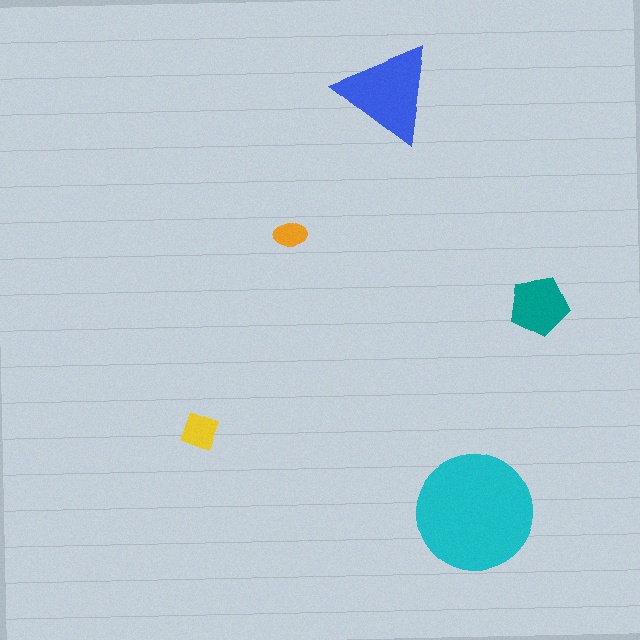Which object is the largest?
The cyan circle.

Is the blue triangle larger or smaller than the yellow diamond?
Larger.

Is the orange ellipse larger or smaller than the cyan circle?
Smaller.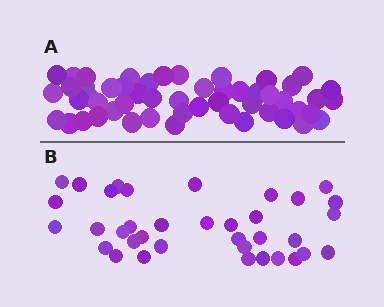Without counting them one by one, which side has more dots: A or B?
Region A (the top region) has more dots.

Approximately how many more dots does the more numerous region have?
Region A has approximately 15 more dots than region B.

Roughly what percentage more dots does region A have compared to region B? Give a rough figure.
About 45% more.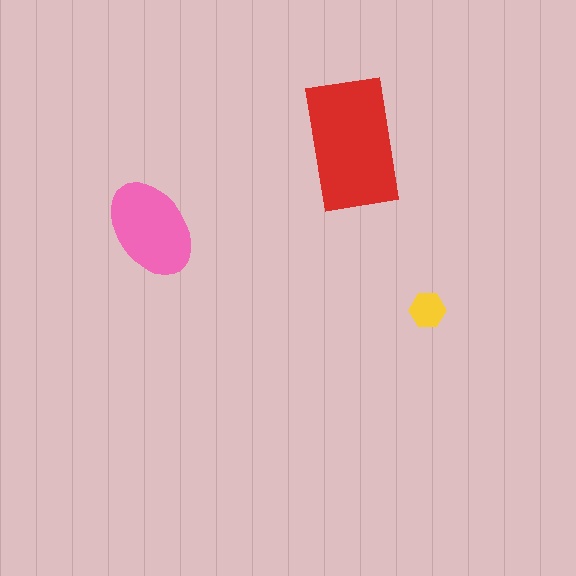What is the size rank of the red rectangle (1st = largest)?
1st.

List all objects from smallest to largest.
The yellow hexagon, the pink ellipse, the red rectangle.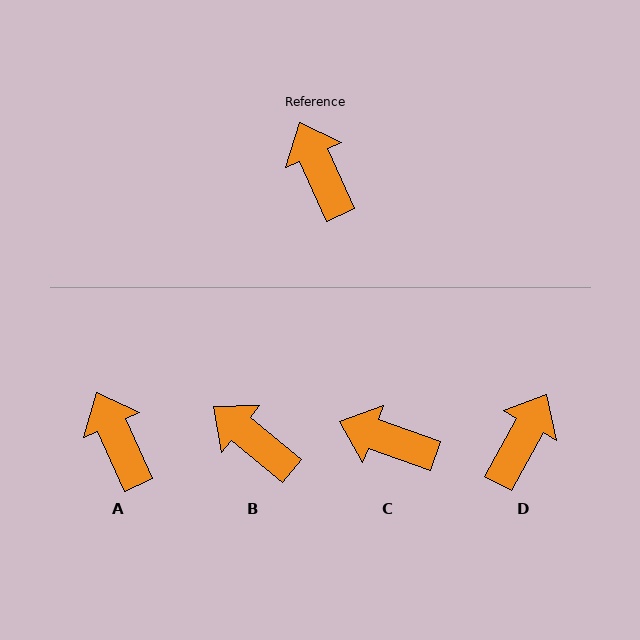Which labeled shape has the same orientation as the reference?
A.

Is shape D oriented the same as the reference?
No, it is off by about 53 degrees.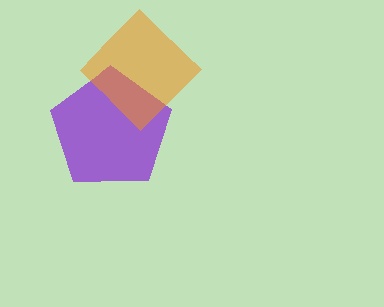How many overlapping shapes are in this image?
There are 2 overlapping shapes in the image.